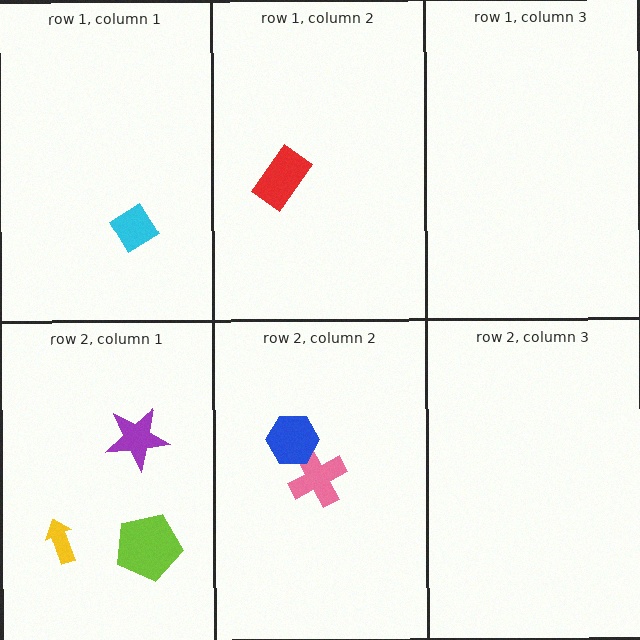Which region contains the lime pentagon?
The row 2, column 1 region.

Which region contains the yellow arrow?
The row 2, column 1 region.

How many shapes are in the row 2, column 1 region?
3.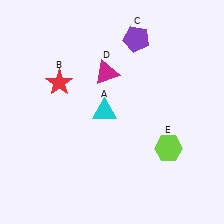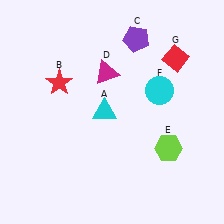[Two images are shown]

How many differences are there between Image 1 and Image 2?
There are 2 differences between the two images.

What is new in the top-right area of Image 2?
A cyan circle (F) was added in the top-right area of Image 2.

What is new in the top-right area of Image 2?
A red diamond (G) was added in the top-right area of Image 2.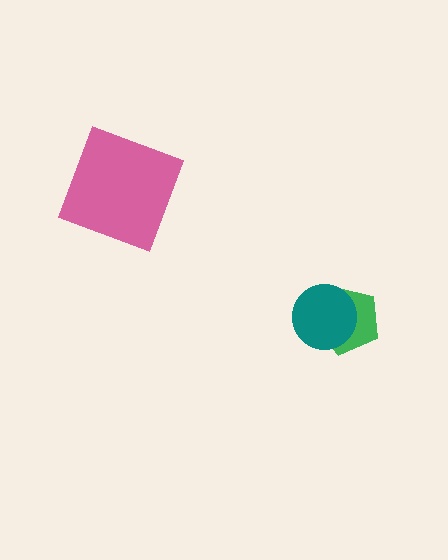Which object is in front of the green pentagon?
The teal circle is in front of the green pentagon.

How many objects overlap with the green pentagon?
1 object overlaps with the green pentagon.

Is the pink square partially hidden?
No, no other shape covers it.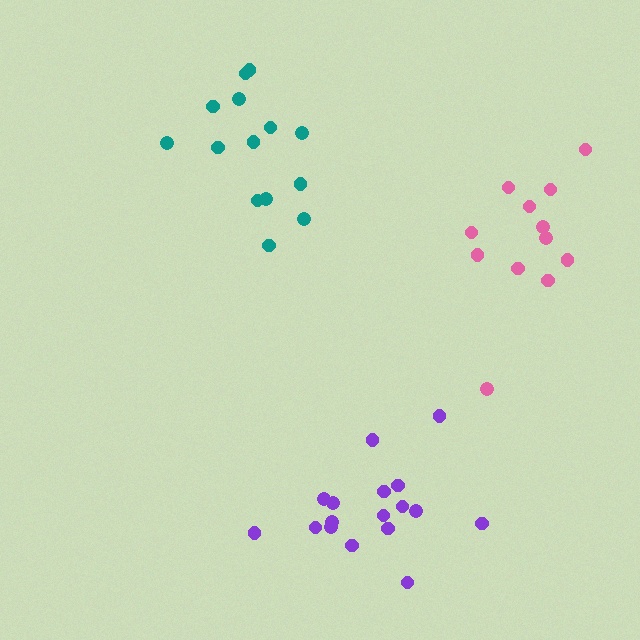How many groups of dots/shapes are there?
There are 3 groups.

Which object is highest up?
The teal cluster is topmost.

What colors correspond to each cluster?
The clusters are colored: purple, teal, pink.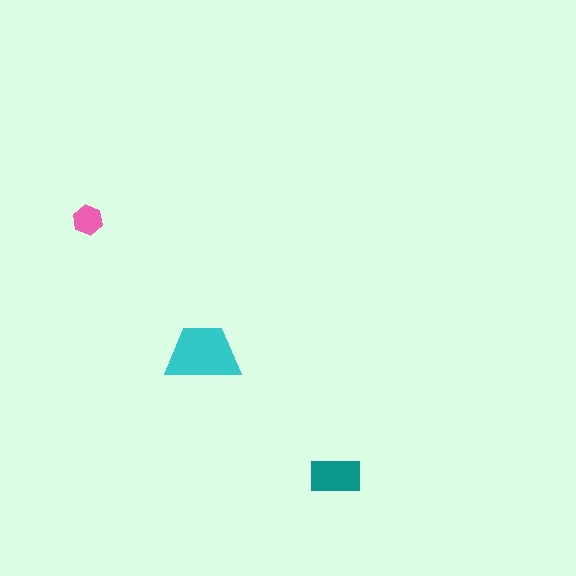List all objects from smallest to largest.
The pink hexagon, the teal rectangle, the cyan trapezoid.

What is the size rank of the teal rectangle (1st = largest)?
2nd.